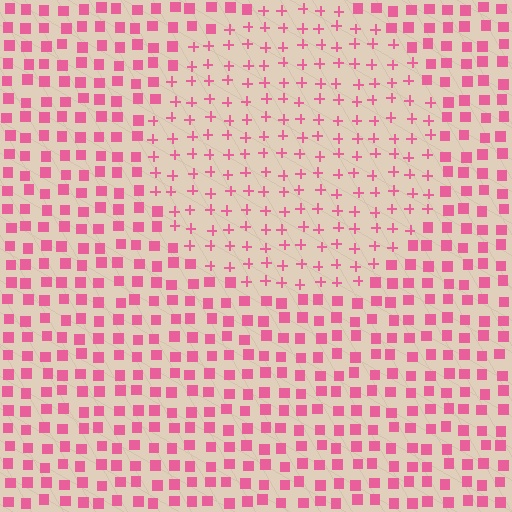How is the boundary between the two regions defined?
The boundary is defined by a change in element shape: plus signs inside vs. squares outside. All elements share the same color and spacing.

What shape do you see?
I see a circle.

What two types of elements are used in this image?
The image uses plus signs inside the circle region and squares outside it.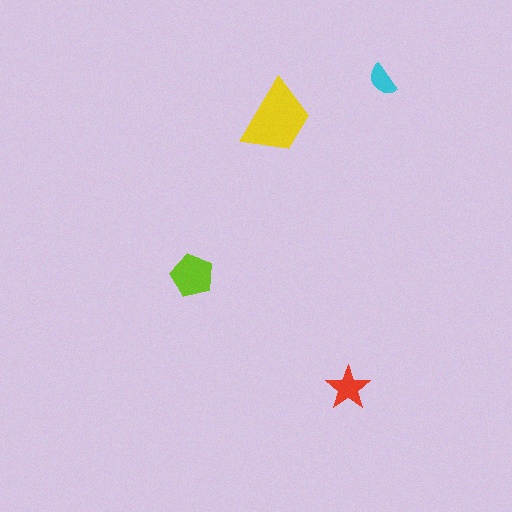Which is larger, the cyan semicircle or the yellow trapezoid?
The yellow trapezoid.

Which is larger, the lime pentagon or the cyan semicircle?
The lime pentagon.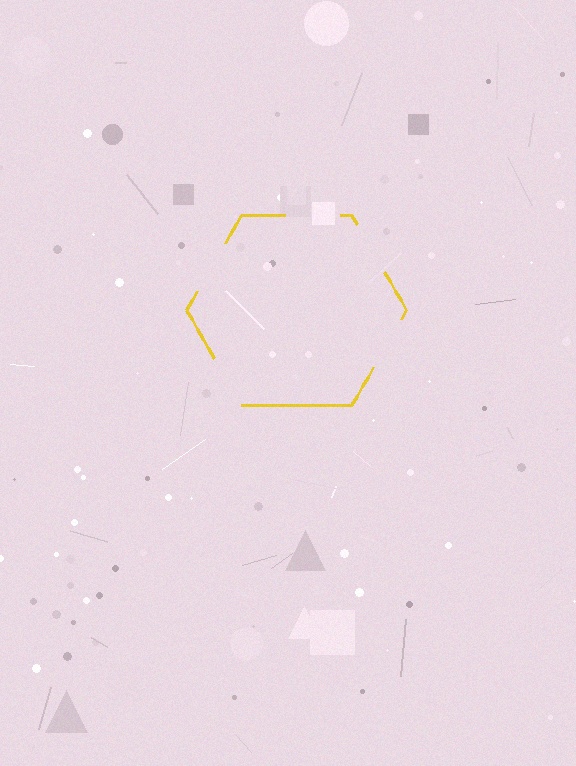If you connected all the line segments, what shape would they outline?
They would outline a hexagon.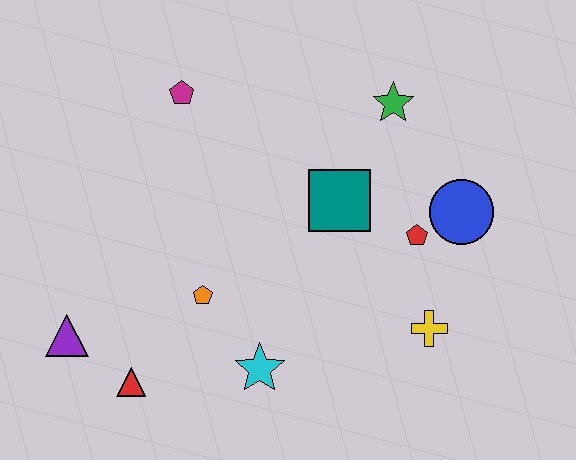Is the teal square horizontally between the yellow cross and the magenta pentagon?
Yes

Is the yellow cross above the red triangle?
Yes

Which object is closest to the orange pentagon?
The cyan star is closest to the orange pentagon.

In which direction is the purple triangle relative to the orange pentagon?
The purple triangle is to the left of the orange pentagon.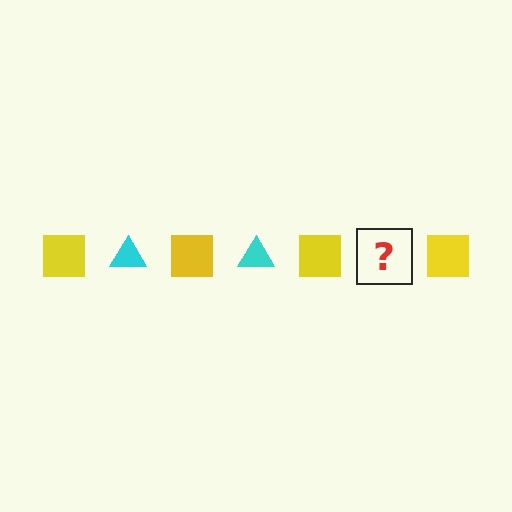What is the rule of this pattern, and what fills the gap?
The rule is that the pattern alternates between yellow square and cyan triangle. The gap should be filled with a cyan triangle.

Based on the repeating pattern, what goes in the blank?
The blank should be a cyan triangle.